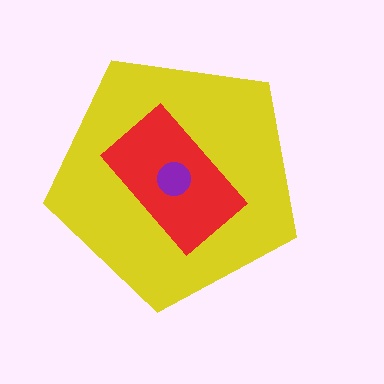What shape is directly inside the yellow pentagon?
The red rectangle.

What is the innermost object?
The purple circle.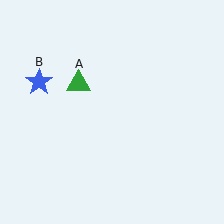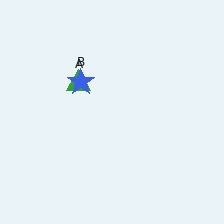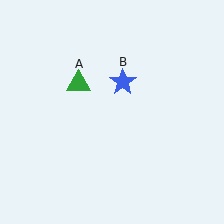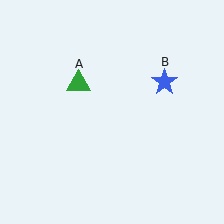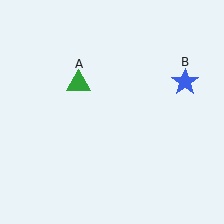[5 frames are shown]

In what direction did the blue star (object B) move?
The blue star (object B) moved right.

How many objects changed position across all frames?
1 object changed position: blue star (object B).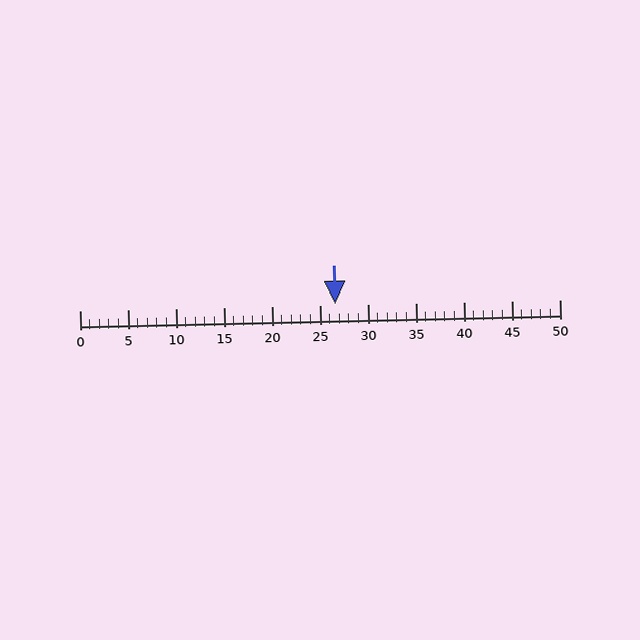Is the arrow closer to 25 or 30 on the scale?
The arrow is closer to 25.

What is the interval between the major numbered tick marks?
The major tick marks are spaced 5 units apart.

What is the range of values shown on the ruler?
The ruler shows values from 0 to 50.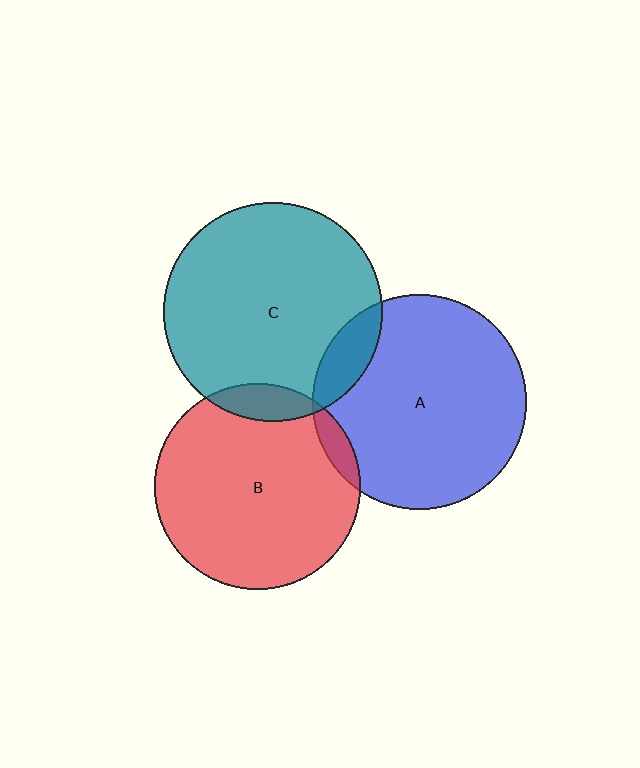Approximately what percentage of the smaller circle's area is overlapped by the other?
Approximately 10%.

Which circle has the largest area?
Circle C (teal).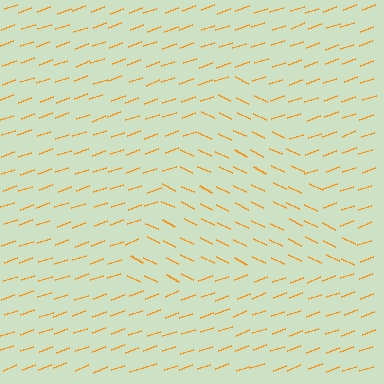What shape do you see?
I see a triangle.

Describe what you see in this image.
The image is filled with small orange line segments. A triangle region in the image has lines oriented differently from the surrounding lines, creating a visible texture boundary.